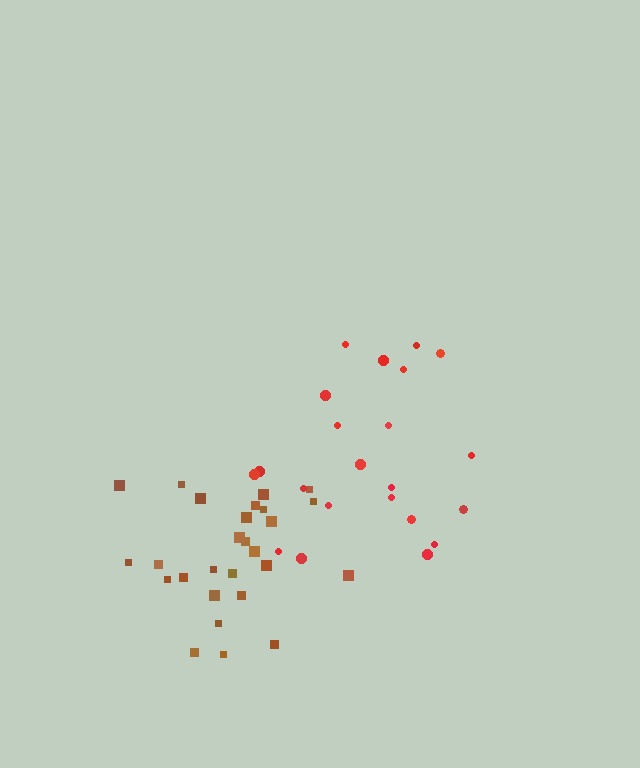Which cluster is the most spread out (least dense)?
Red.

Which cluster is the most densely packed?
Brown.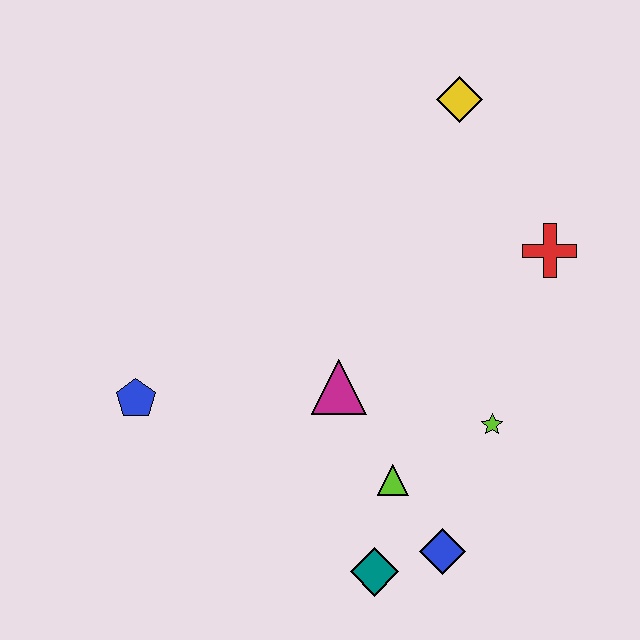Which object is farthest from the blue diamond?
The yellow diamond is farthest from the blue diamond.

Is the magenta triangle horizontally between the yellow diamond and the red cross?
No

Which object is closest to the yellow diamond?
The red cross is closest to the yellow diamond.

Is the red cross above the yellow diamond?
No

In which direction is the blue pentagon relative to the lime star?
The blue pentagon is to the left of the lime star.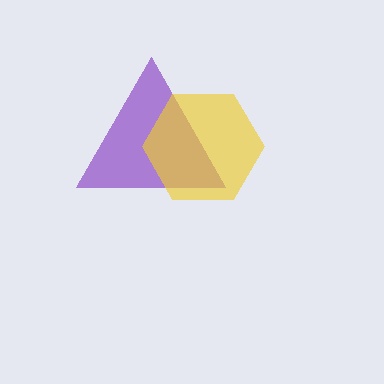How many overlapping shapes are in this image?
There are 2 overlapping shapes in the image.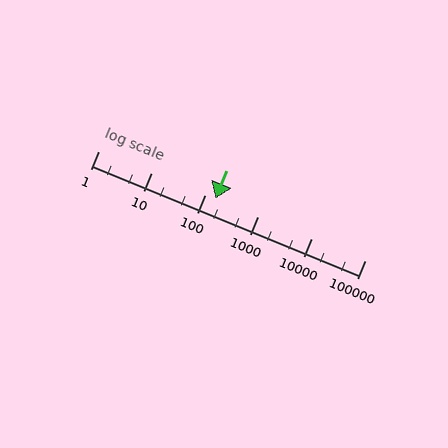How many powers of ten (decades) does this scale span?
The scale spans 5 decades, from 1 to 100000.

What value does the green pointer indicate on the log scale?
The pointer indicates approximately 160.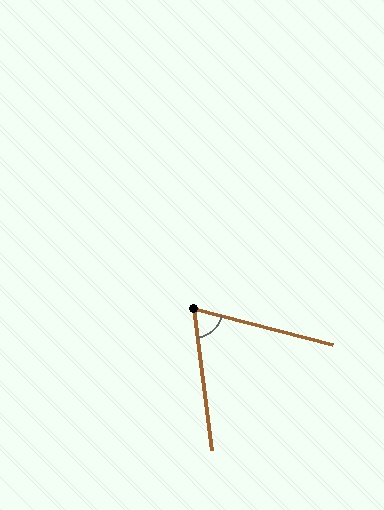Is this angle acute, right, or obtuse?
It is acute.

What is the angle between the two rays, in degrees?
Approximately 68 degrees.